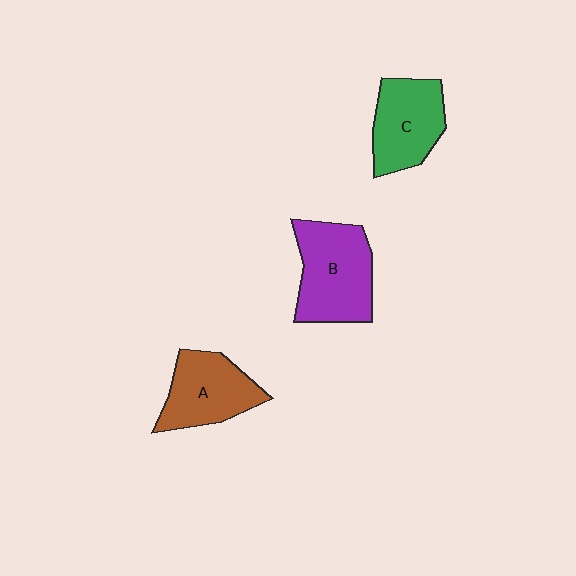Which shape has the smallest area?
Shape C (green).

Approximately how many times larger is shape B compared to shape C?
Approximately 1.2 times.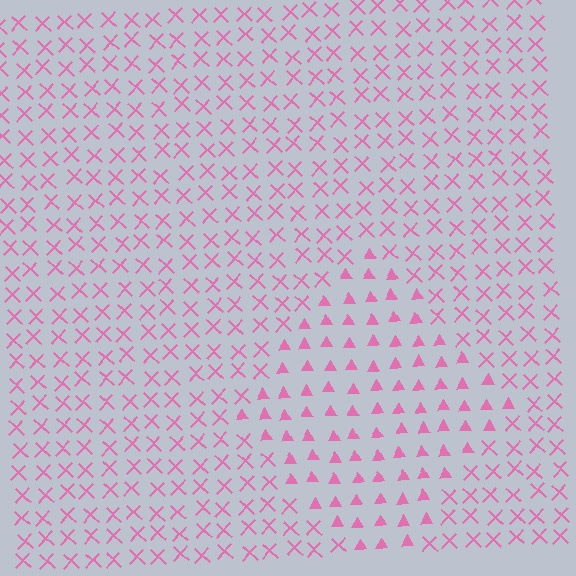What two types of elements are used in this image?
The image uses triangles inside the diamond region and X marks outside it.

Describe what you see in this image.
The image is filled with small pink elements arranged in a uniform grid. A diamond-shaped region contains triangles, while the surrounding area contains X marks. The boundary is defined purely by the change in element shape.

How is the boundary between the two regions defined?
The boundary is defined by a change in element shape: triangles inside vs. X marks outside. All elements share the same color and spacing.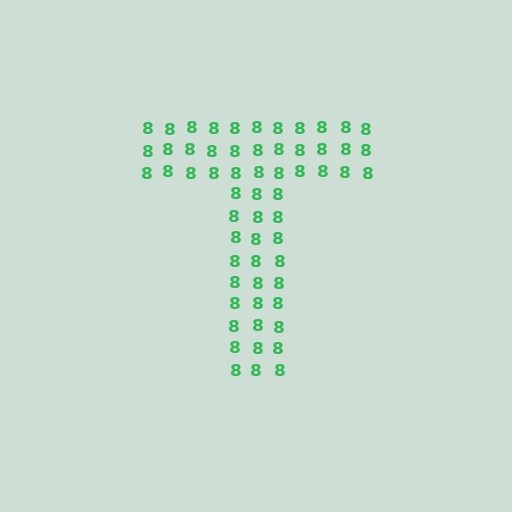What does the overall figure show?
The overall figure shows the letter T.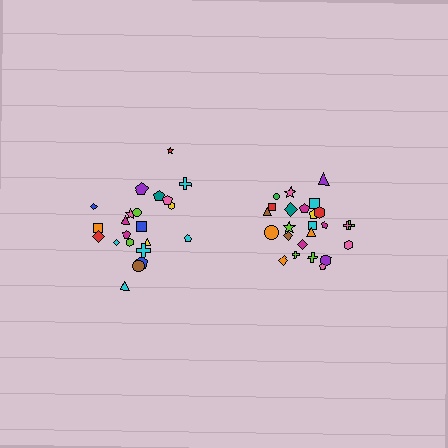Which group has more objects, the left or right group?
The right group.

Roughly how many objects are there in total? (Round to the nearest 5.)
Roughly 45 objects in total.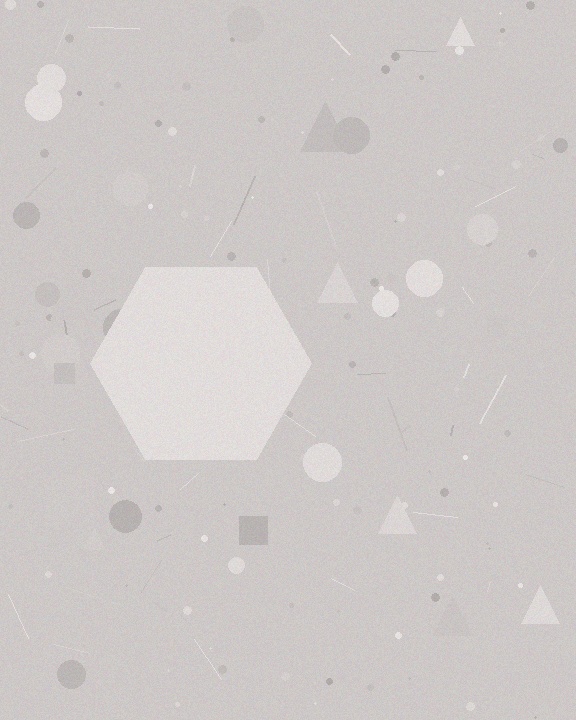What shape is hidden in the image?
A hexagon is hidden in the image.